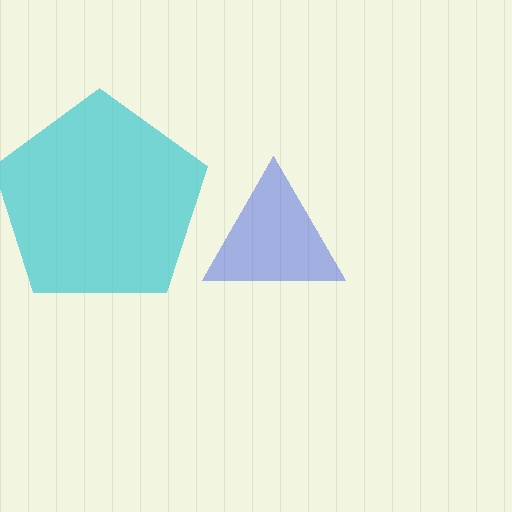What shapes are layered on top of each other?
The layered shapes are: a cyan pentagon, a blue triangle.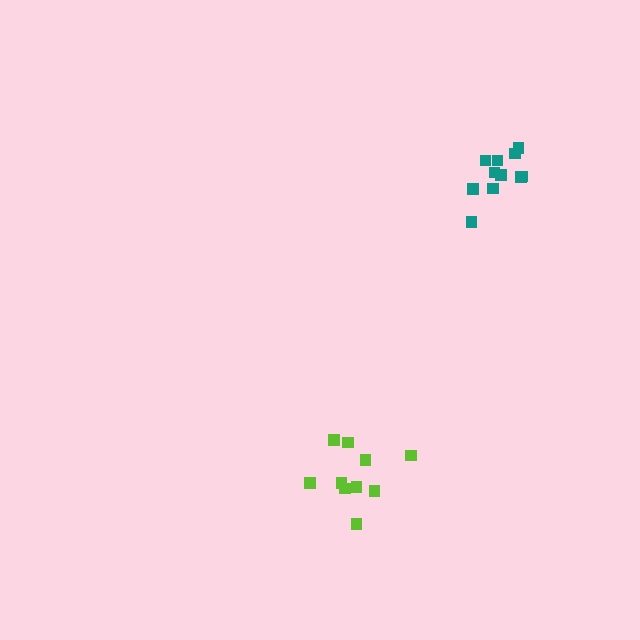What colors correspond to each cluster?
The clusters are colored: lime, teal.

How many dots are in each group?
Group 1: 10 dots, Group 2: 11 dots (21 total).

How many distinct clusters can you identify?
There are 2 distinct clusters.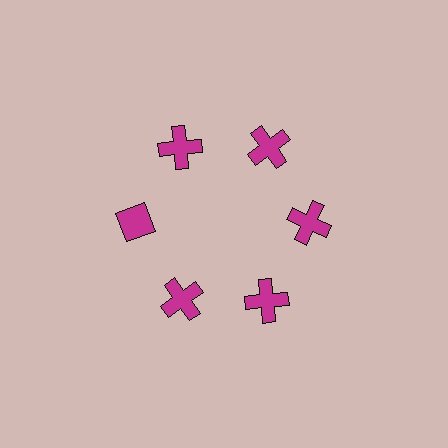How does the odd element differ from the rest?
It has a different shape: diamond instead of cross.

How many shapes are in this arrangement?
There are 6 shapes arranged in a ring pattern.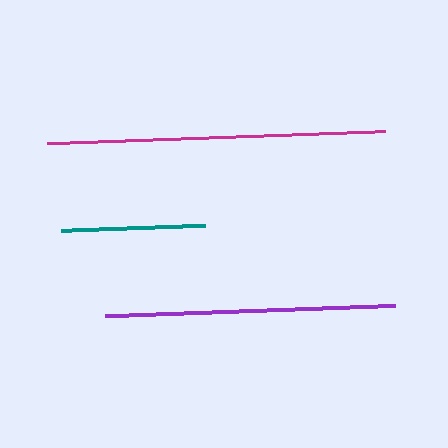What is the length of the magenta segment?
The magenta segment is approximately 338 pixels long.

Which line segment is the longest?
The magenta line is the longest at approximately 338 pixels.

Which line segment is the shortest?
The teal line is the shortest at approximately 144 pixels.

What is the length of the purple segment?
The purple segment is approximately 290 pixels long.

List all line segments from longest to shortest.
From longest to shortest: magenta, purple, teal.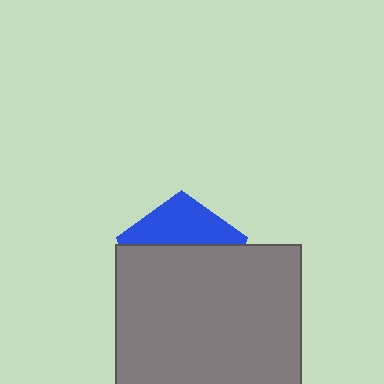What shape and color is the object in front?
The object in front is a gray square.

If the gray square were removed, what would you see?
You would see the complete blue pentagon.